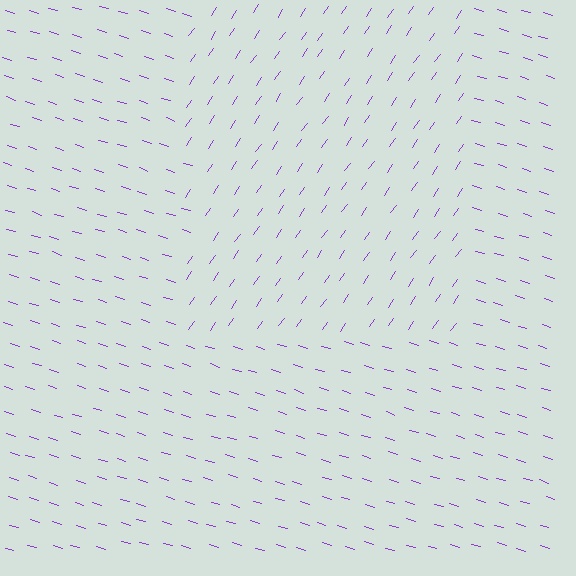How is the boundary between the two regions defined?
The boundary is defined purely by a change in line orientation (approximately 73 degrees difference). All lines are the same color and thickness.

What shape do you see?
I see a rectangle.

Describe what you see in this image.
The image is filled with small purple line segments. A rectangle region in the image has lines oriented differently from the surrounding lines, creating a visible texture boundary.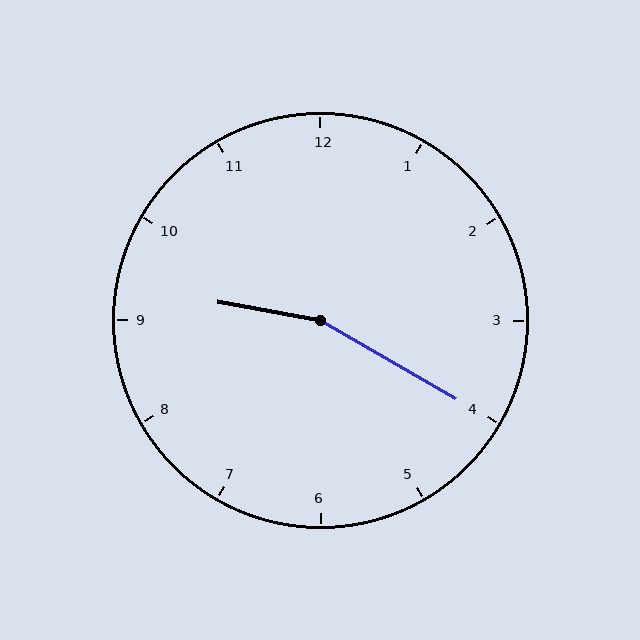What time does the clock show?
9:20.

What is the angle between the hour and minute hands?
Approximately 160 degrees.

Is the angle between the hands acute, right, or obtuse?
It is obtuse.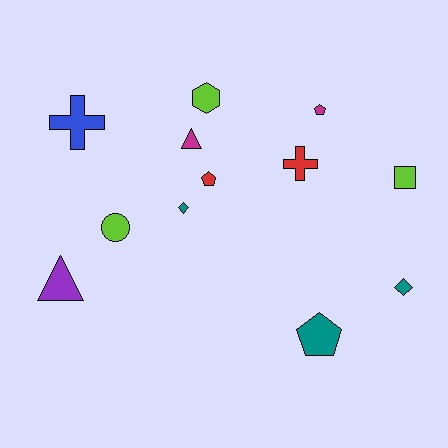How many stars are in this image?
There are no stars.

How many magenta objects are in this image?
There are 2 magenta objects.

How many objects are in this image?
There are 12 objects.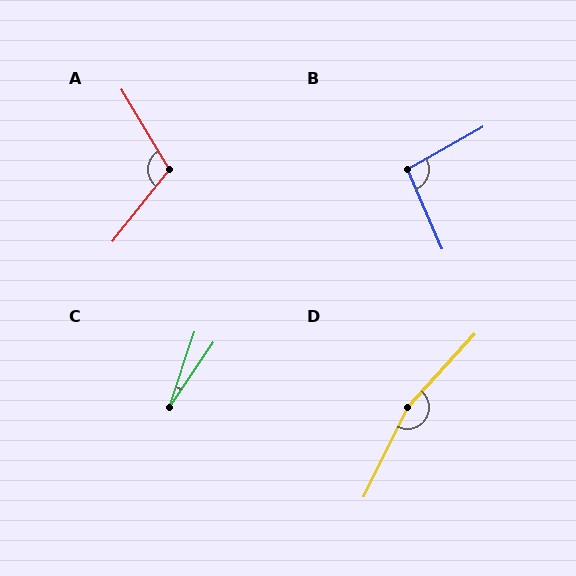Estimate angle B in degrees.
Approximately 96 degrees.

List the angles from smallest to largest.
C (15°), B (96°), A (111°), D (163°).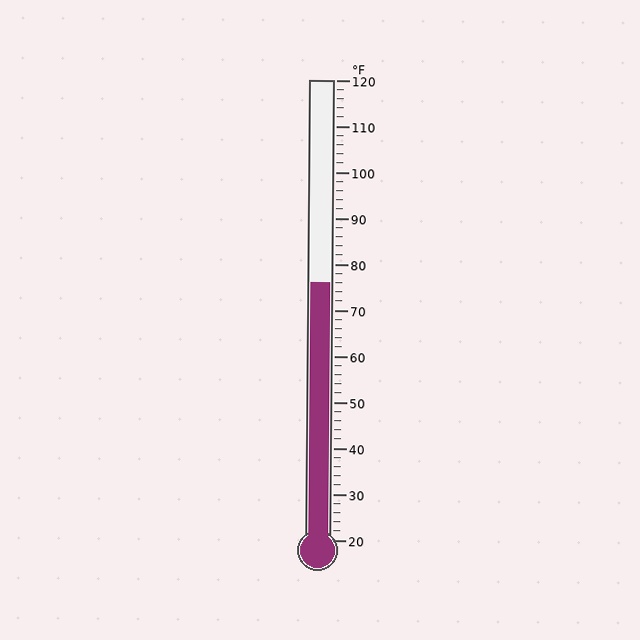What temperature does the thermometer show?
The thermometer shows approximately 76°F.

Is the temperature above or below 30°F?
The temperature is above 30°F.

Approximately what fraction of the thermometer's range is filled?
The thermometer is filled to approximately 55% of its range.